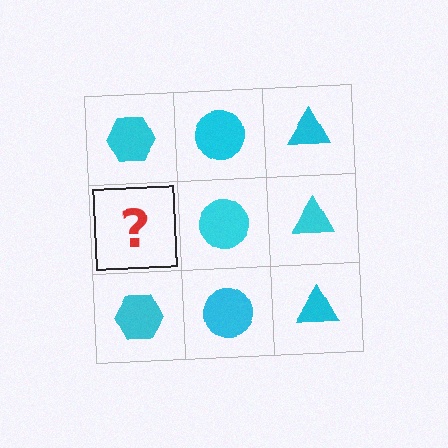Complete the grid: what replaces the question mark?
The question mark should be replaced with a cyan hexagon.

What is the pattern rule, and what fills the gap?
The rule is that each column has a consistent shape. The gap should be filled with a cyan hexagon.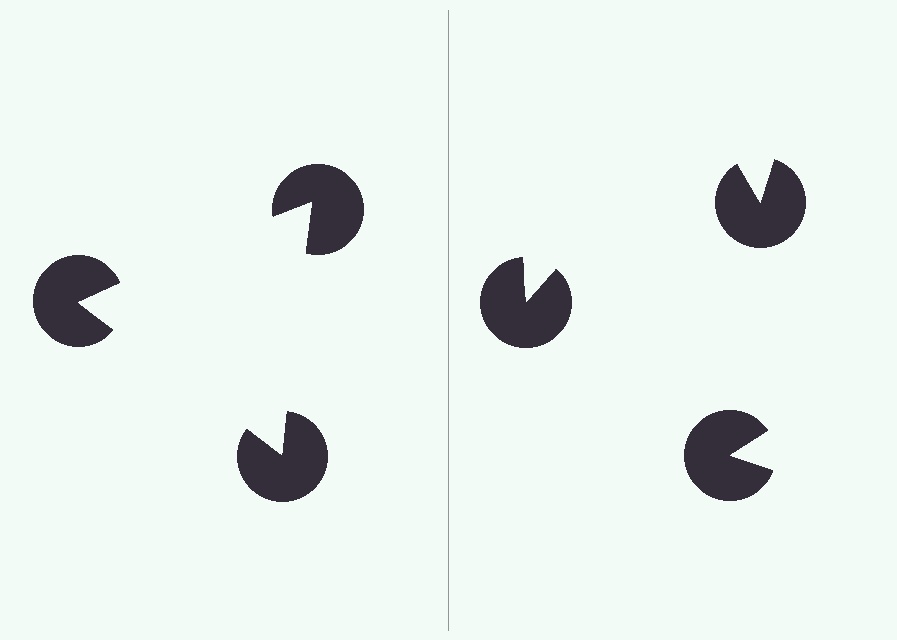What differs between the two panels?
The pac-man discs are positioned identically on both sides; only the wedge orientations differ. On the left they align to a triangle; on the right they are misaligned.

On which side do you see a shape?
An illusory triangle appears on the left side. On the right side the wedge cuts are rotated, so no coherent shape forms.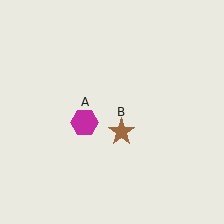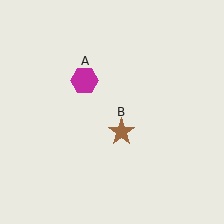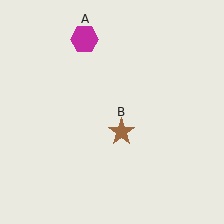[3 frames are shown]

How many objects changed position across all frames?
1 object changed position: magenta hexagon (object A).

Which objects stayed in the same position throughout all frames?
Brown star (object B) remained stationary.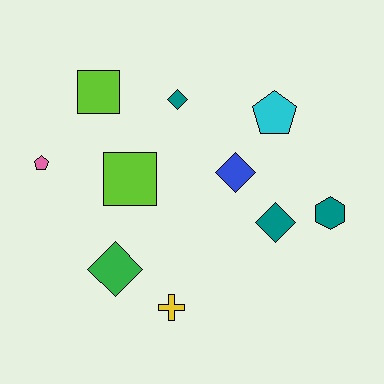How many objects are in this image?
There are 10 objects.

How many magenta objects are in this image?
There are no magenta objects.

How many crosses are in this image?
There is 1 cross.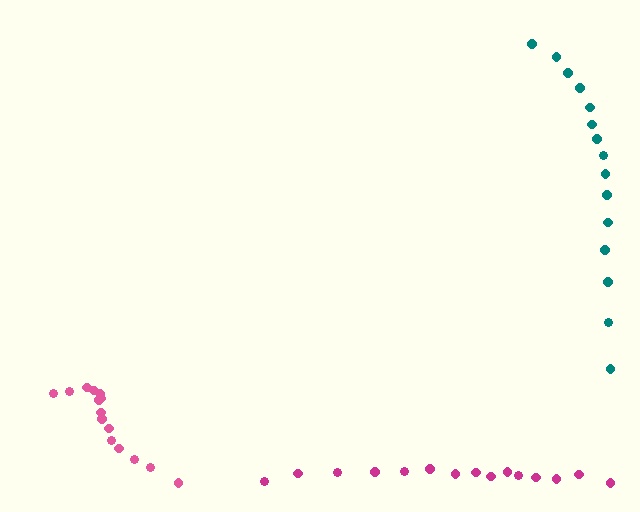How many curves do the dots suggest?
There are 3 distinct paths.